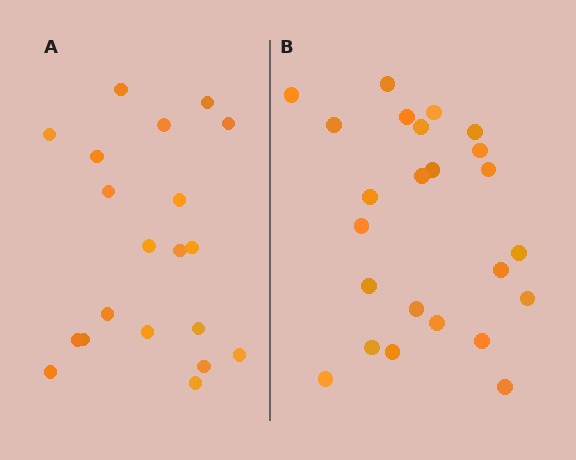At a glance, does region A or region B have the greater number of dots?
Region B (the right region) has more dots.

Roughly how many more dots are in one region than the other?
Region B has about 4 more dots than region A.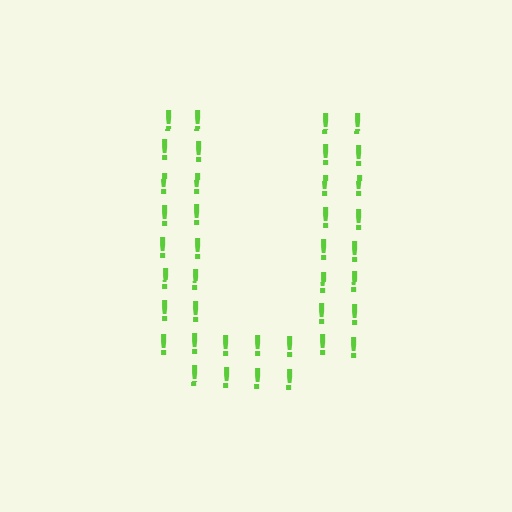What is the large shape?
The large shape is the letter U.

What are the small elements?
The small elements are exclamation marks.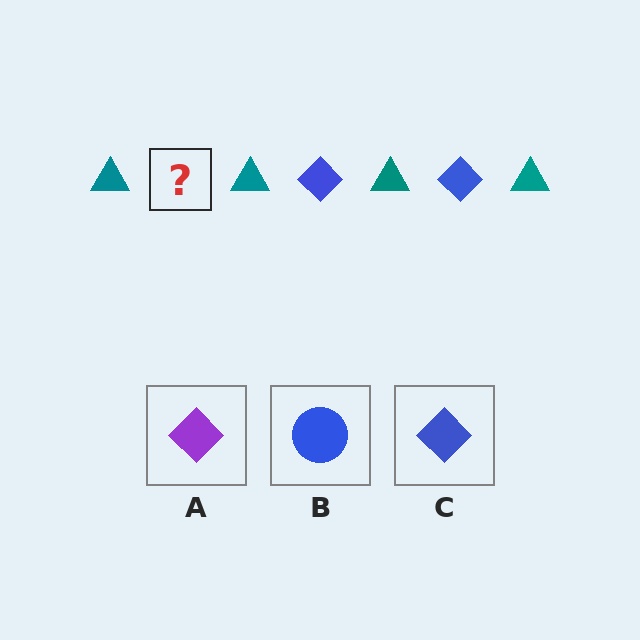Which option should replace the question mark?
Option C.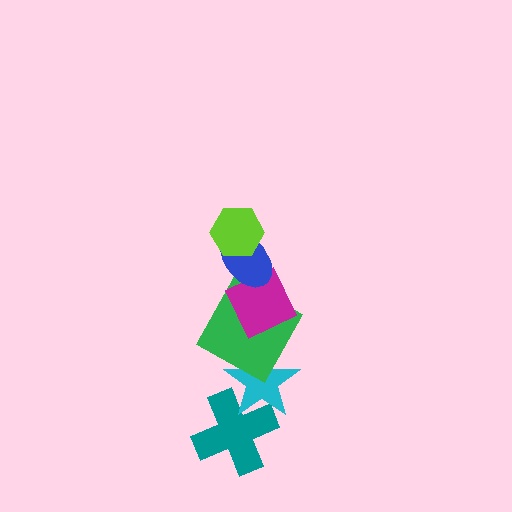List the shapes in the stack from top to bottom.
From top to bottom: the lime hexagon, the blue ellipse, the magenta diamond, the green square, the cyan star, the teal cross.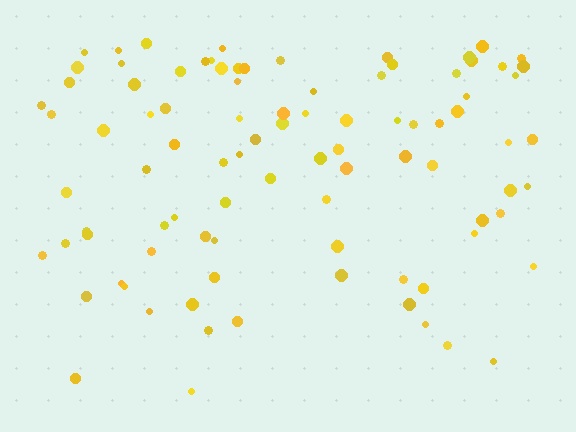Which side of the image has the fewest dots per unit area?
The bottom.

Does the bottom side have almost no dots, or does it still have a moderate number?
Still a moderate number, just noticeably fewer than the top.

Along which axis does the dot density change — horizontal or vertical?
Vertical.